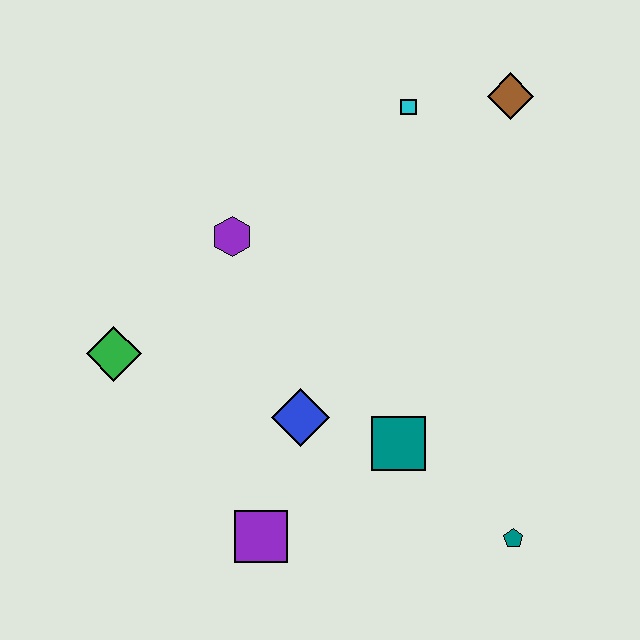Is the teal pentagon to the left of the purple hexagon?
No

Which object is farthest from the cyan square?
The purple square is farthest from the cyan square.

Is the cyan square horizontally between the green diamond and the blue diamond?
No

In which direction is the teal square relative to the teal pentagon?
The teal square is to the left of the teal pentagon.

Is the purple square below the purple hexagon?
Yes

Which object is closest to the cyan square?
The brown diamond is closest to the cyan square.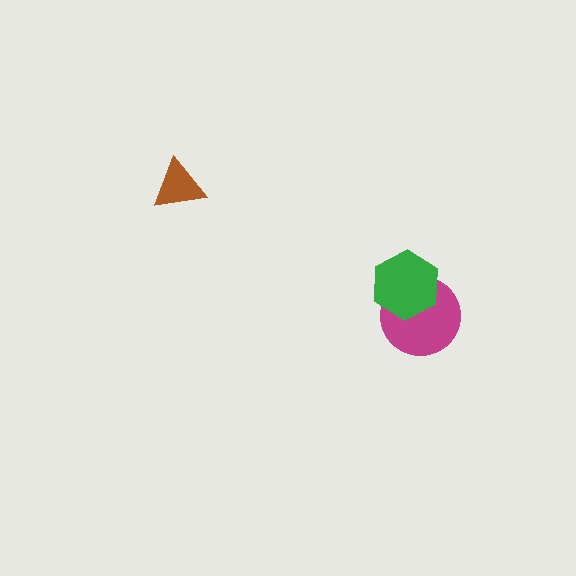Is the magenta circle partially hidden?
Yes, it is partially covered by another shape.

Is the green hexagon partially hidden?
No, no other shape covers it.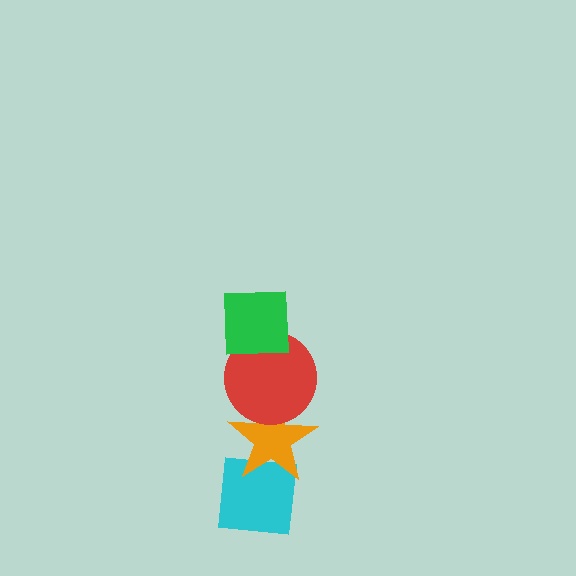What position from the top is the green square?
The green square is 1st from the top.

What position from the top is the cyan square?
The cyan square is 4th from the top.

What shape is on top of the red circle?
The green square is on top of the red circle.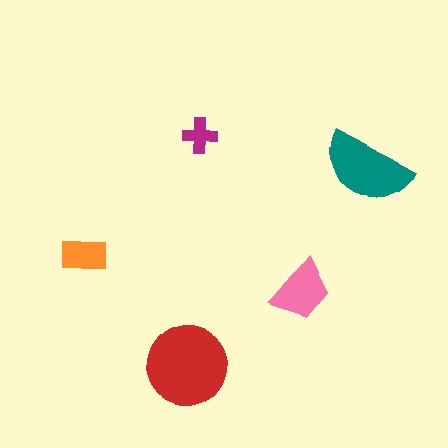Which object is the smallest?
The magenta cross.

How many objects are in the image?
There are 5 objects in the image.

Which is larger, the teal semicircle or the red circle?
The red circle.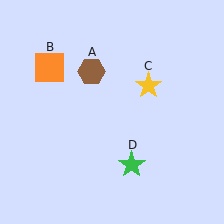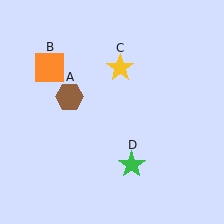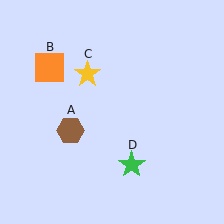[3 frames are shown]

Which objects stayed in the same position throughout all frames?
Orange square (object B) and green star (object D) remained stationary.